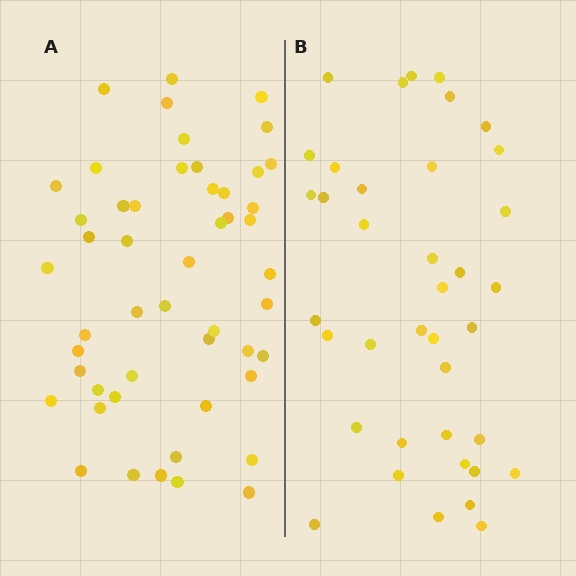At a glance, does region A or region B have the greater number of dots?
Region A (the left region) has more dots.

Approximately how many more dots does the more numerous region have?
Region A has roughly 12 or so more dots than region B.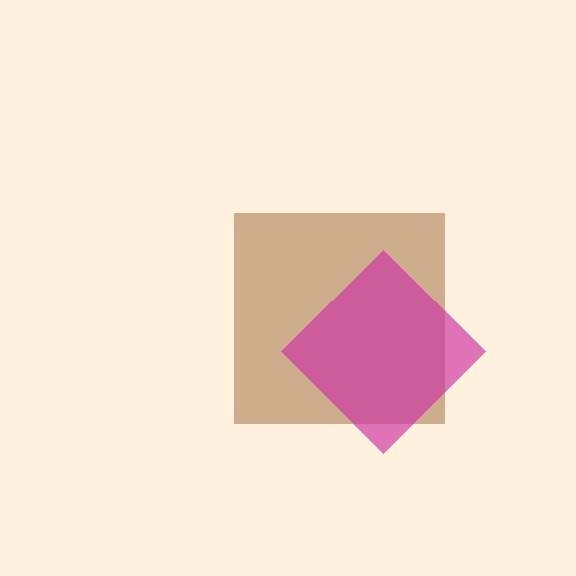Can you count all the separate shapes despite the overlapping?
Yes, there are 2 separate shapes.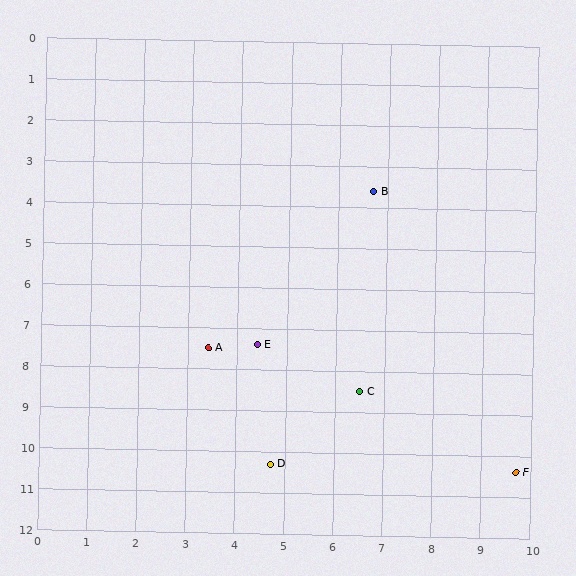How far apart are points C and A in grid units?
Points C and A are about 3.3 grid units apart.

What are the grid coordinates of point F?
Point F is at approximately (9.7, 10.4).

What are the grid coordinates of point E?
Point E is at approximately (4.4, 7.4).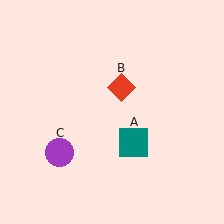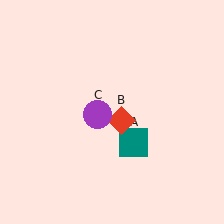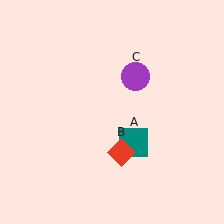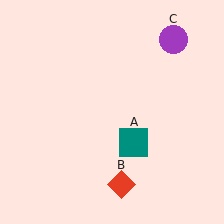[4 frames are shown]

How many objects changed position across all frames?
2 objects changed position: red diamond (object B), purple circle (object C).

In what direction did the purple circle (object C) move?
The purple circle (object C) moved up and to the right.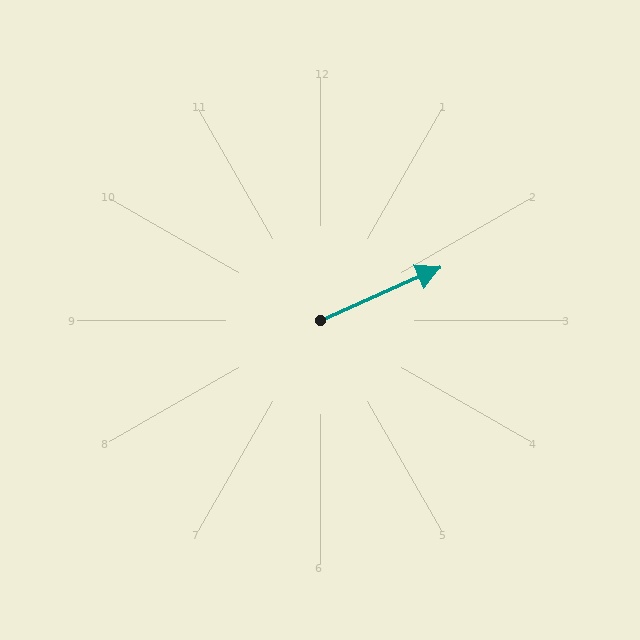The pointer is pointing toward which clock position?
Roughly 2 o'clock.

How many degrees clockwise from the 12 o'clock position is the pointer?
Approximately 66 degrees.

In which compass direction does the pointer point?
Northeast.